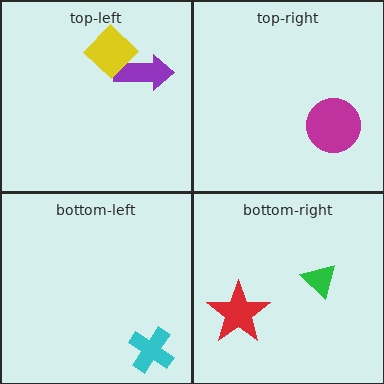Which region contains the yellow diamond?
The top-left region.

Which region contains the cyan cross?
The bottom-left region.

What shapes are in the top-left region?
The purple arrow, the yellow diamond.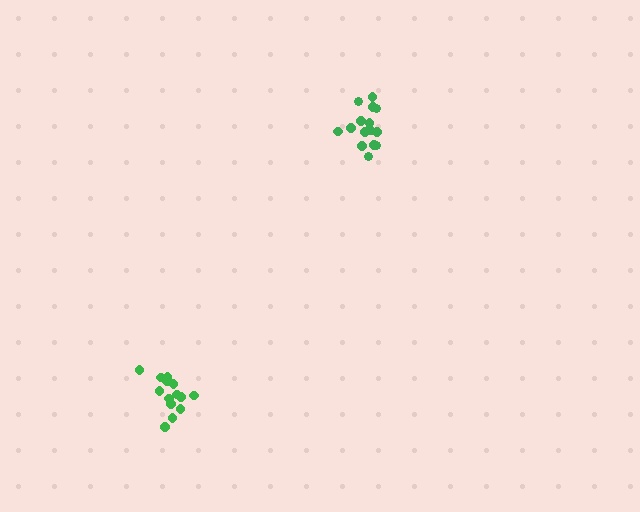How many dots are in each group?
Group 1: 14 dots, Group 2: 16 dots (30 total).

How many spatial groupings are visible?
There are 2 spatial groupings.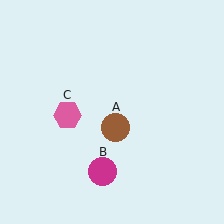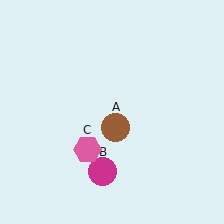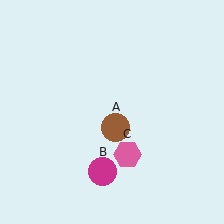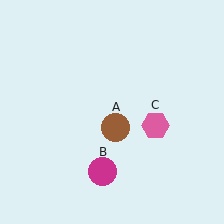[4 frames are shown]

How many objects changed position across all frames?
1 object changed position: pink hexagon (object C).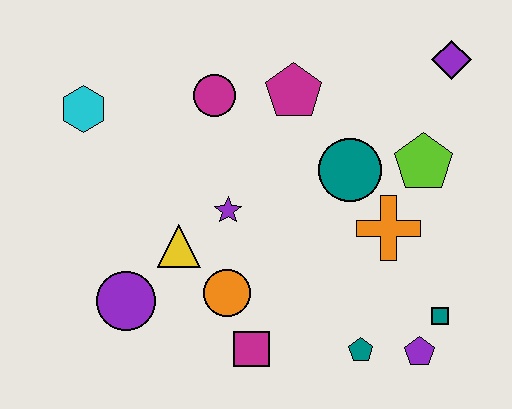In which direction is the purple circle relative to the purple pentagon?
The purple circle is to the left of the purple pentagon.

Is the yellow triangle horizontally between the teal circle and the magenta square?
No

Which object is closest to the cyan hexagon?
The magenta circle is closest to the cyan hexagon.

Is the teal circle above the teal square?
Yes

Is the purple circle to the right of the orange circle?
No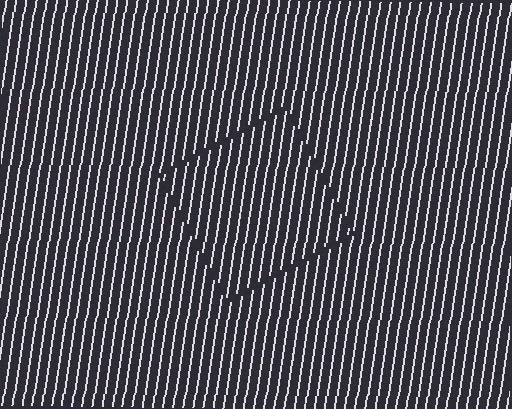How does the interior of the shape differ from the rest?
The interior of the shape contains the same grating, shifted by half a period — the contour is defined by the phase discontinuity where line-ends from the inner and outer gratings abut.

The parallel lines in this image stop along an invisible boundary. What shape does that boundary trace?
An illusory square. The interior of the shape contains the same grating, shifted by half a period — the contour is defined by the phase discontinuity where line-ends from the inner and outer gratings abut.